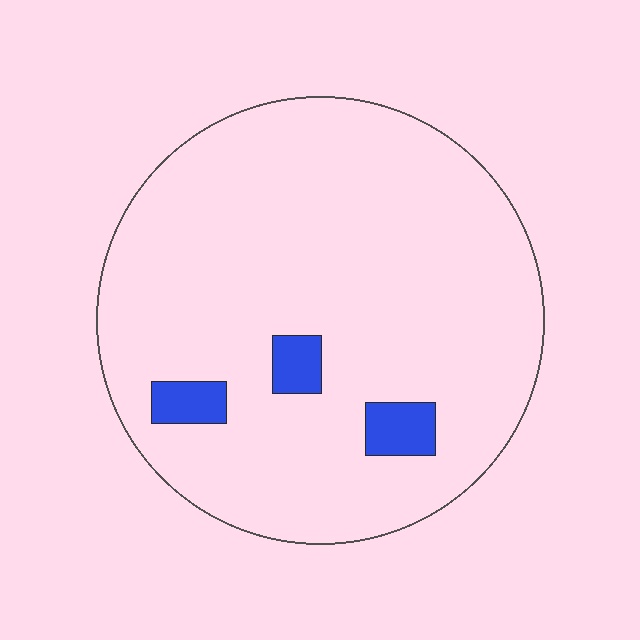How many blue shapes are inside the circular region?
3.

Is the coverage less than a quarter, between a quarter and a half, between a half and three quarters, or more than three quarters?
Less than a quarter.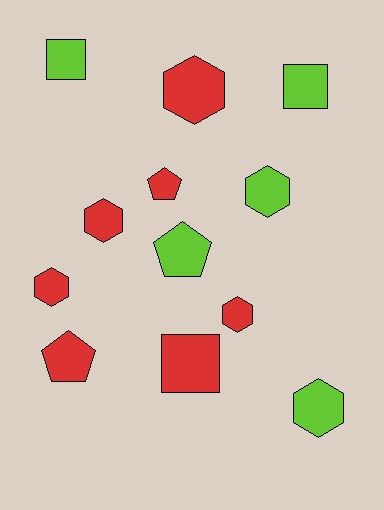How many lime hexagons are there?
There are 2 lime hexagons.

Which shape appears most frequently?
Hexagon, with 6 objects.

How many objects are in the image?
There are 12 objects.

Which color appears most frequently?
Red, with 7 objects.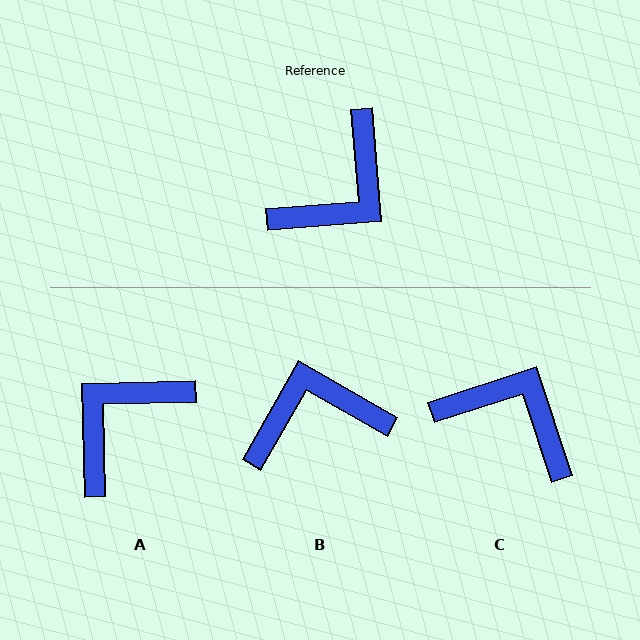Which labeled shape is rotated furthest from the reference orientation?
A, about 177 degrees away.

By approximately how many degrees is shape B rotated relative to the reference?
Approximately 146 degrees counter-clockwise.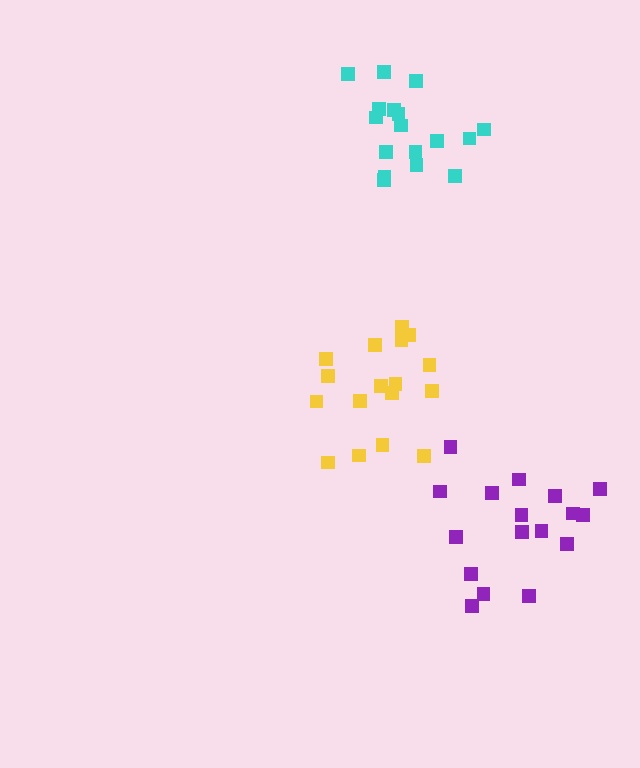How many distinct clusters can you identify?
There are 3 distinct clusters.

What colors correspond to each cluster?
The clusters are colored: cyan, yellow, purple.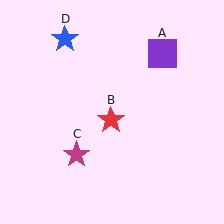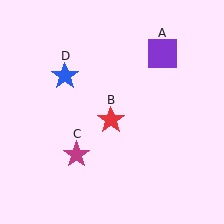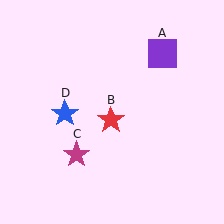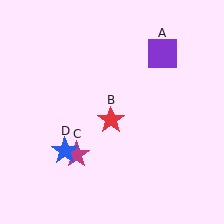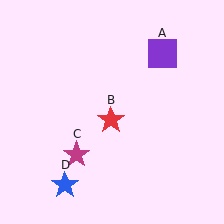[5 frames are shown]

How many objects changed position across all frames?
1 object changed position: blue star (object D).